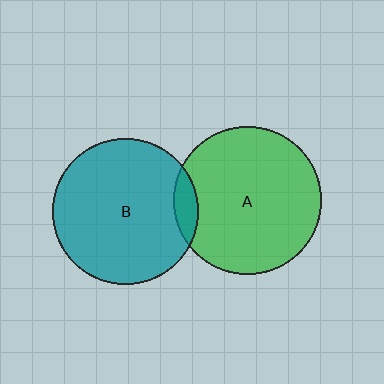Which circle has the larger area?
Circle A (green).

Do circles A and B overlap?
Yes.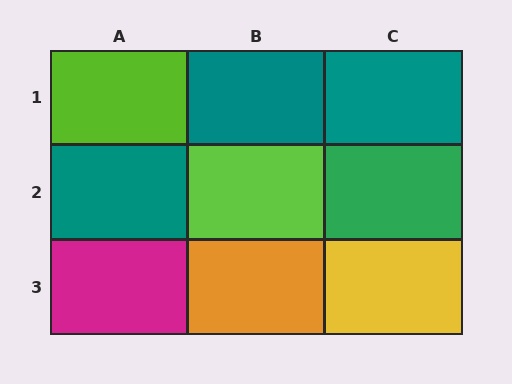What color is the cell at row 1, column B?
Teal.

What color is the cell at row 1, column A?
Lime.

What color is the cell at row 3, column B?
Orange.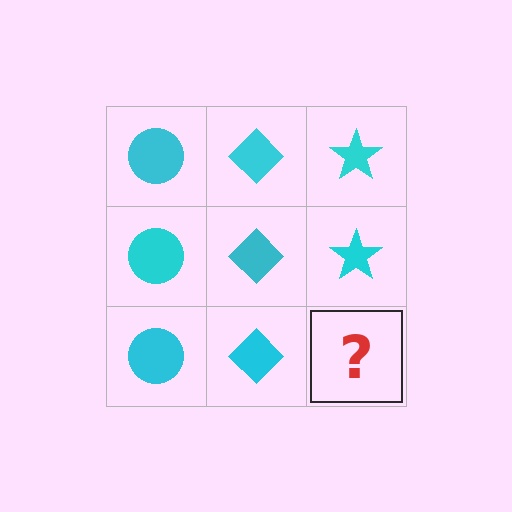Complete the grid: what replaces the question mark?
The question mark should be replaced with a cyan star.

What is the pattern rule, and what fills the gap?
The rule is that each column has a consistent shape. The gap should be filled with a cyan star.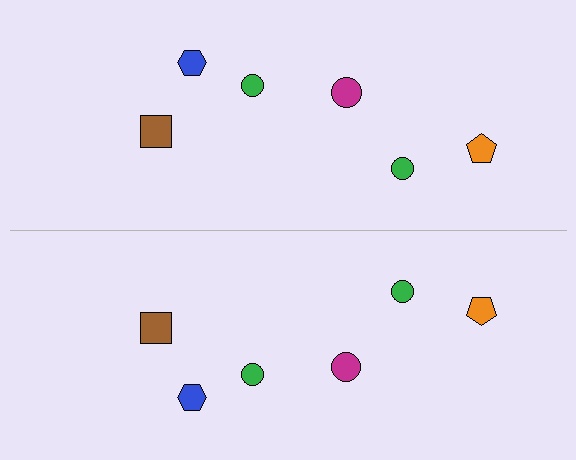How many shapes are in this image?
There are 12 shapes in this image.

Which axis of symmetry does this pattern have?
The pattern has a horizontal axis of symmetry running through the center of the image.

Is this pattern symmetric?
Yes, this pattern has bilateral (reflection) symmetry.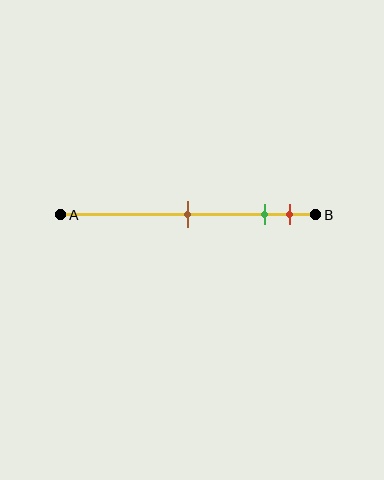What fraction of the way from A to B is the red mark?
The red mark is approximately 90% (0.9) of the way from A to B.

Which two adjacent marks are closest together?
The green and red marks are the closest adjacent pair.